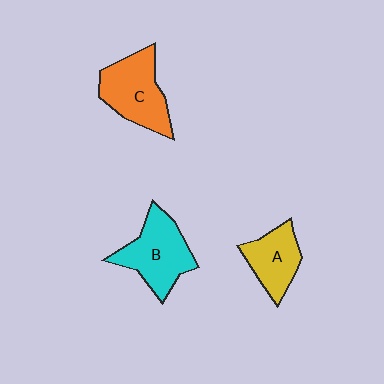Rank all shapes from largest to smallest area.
From largest to smallest: B (cyan), C (orange), A (yellow).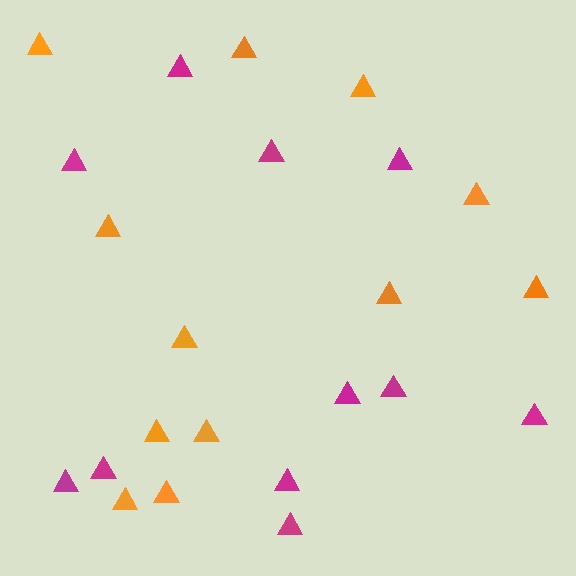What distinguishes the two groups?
There are 2 groups: one group of orange triangles (12) and one group of magenta triangles (11).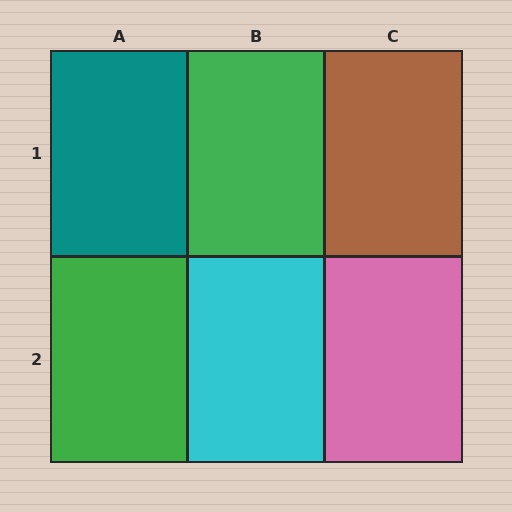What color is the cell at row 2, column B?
Cyan.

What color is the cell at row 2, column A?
Green.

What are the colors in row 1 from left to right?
Teal, green, brown.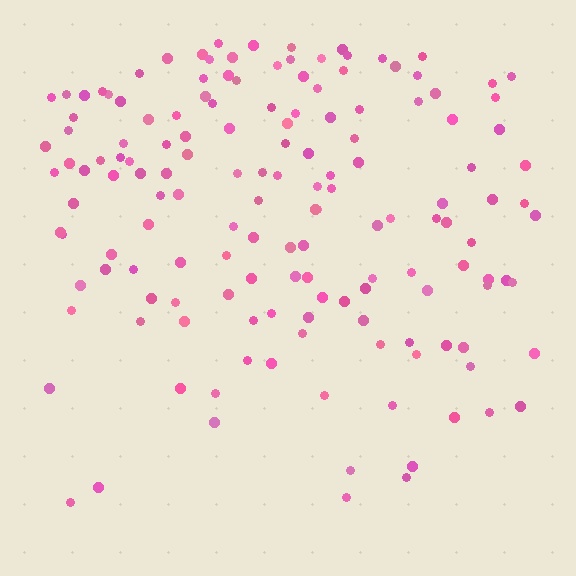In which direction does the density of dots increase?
From bottom to top, with the top side densest.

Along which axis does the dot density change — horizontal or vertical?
Vertical.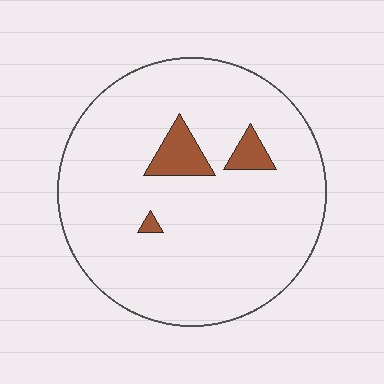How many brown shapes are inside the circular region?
3.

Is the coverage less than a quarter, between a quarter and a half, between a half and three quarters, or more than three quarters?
Less than a quarter.